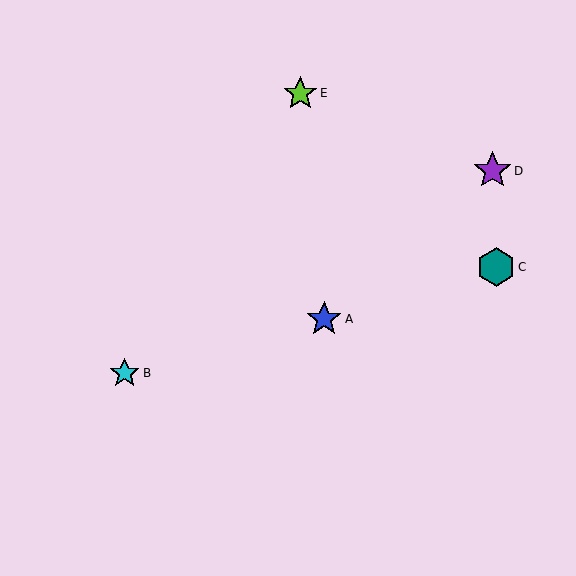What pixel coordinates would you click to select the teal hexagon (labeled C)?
Click at (496, 267) to select the teal hexagon C.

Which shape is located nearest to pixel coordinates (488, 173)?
The purple star (labeled D) at (492, 171) is nearest to that location.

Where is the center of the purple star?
The center of the purple star is at (492, 171).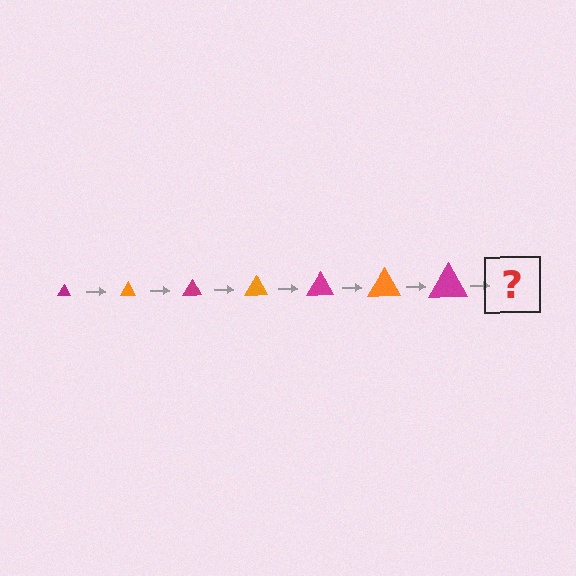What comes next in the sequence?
The next element should be an orange triangle, larger than the previous one.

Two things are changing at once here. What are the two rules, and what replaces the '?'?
The two rules are that the triangle grows larger each step and the color cycles through magenta and orange. The '?' should be an orange triangle, larger than the previous one.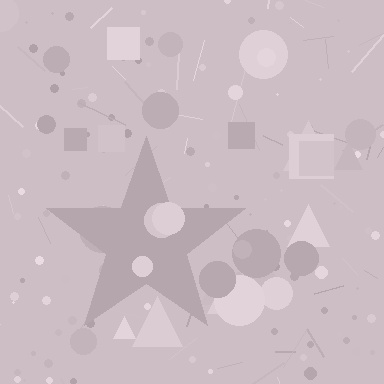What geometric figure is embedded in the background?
A star is embedded in the background.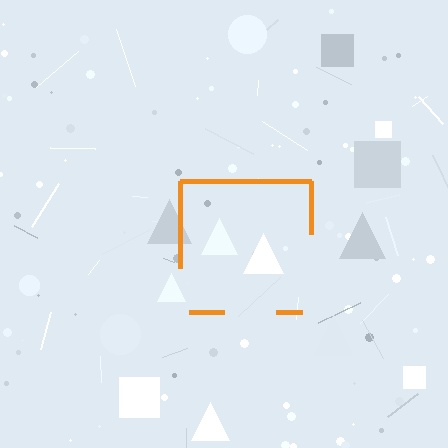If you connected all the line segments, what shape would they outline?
They would outline a square.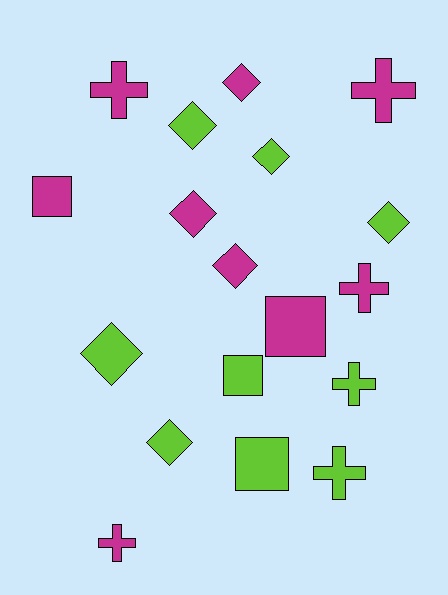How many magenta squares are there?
There are 2 magenta squares.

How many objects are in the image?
There are 18 objects.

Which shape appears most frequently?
Diamond, with 8 objects.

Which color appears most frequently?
Lime, with 9 objects.